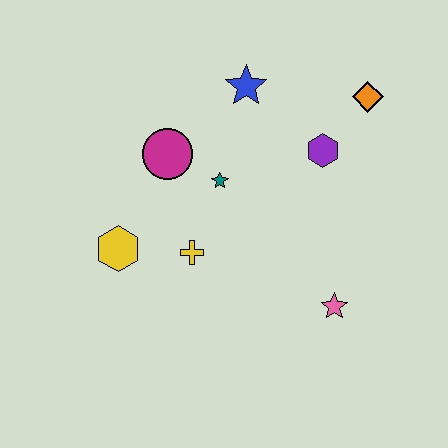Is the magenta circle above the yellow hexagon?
Yes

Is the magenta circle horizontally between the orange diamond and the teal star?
No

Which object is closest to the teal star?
The magenta circle is closest to the teal star.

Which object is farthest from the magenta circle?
The pink star is farthest from the magenta circle.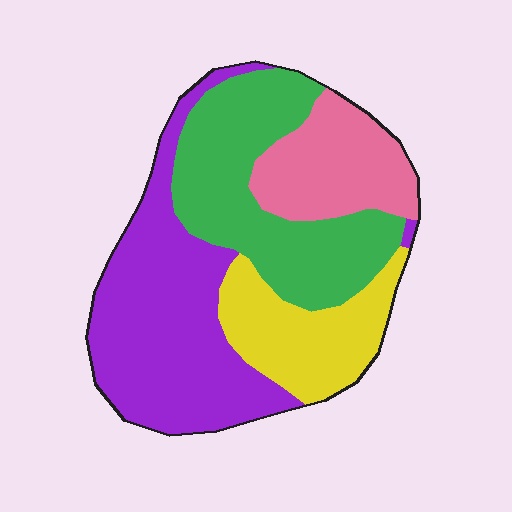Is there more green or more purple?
Purple.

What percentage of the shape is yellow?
Yellow covers around 15% of the shape.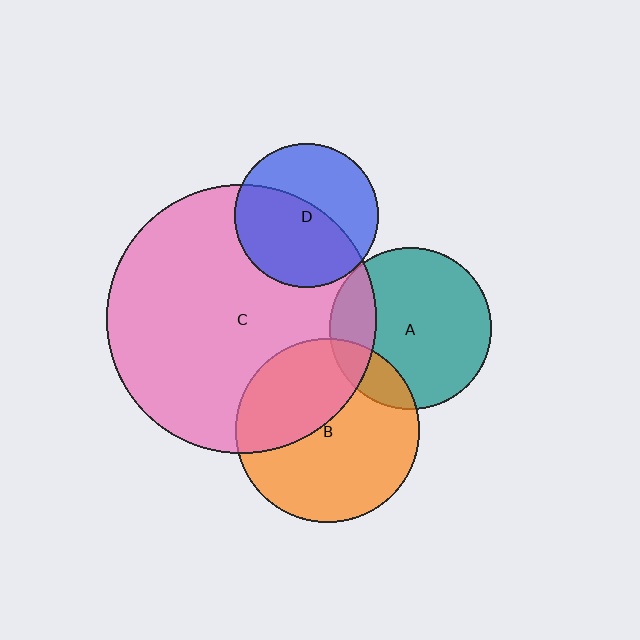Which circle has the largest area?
Circle C (pink).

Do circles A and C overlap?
Yes.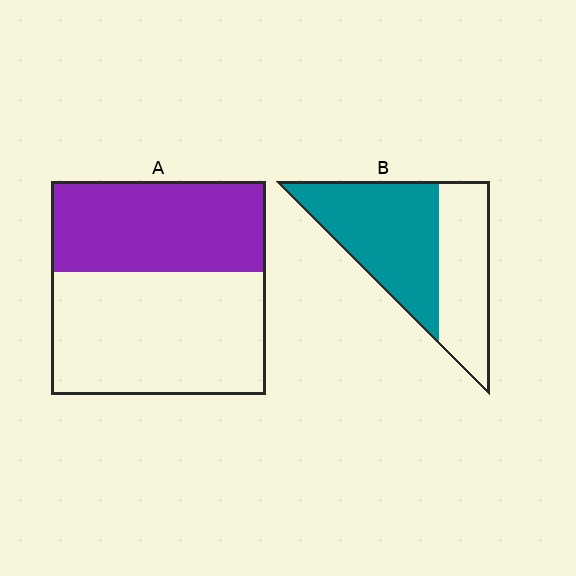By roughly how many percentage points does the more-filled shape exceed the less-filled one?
By roughly 15 percentage points (B over A).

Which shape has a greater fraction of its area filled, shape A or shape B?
Shape B.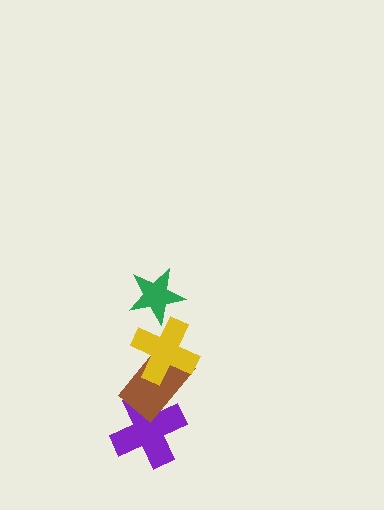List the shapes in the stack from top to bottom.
From top to bottom: the green star, the yellow cross, the brown rectangle, the purple cross.